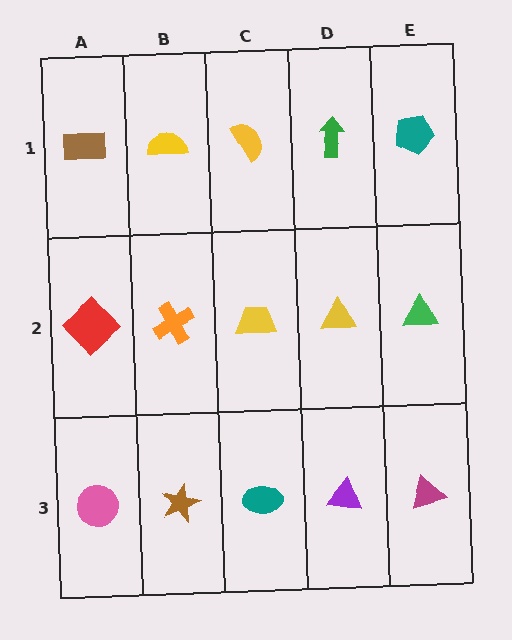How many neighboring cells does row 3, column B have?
3.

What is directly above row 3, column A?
A red diamond.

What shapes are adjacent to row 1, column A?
A red diamond (row 2, column A), a yellow semicircle (row 1, column B).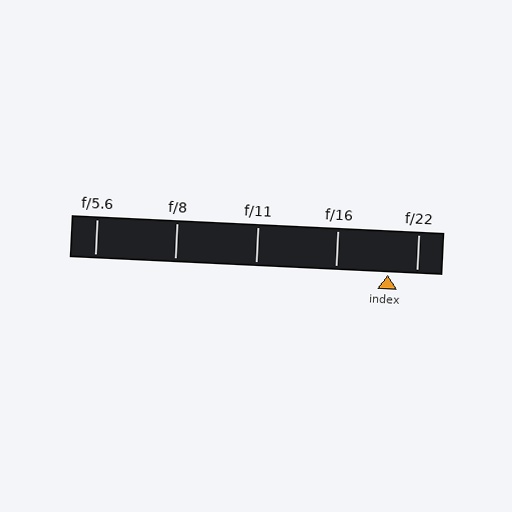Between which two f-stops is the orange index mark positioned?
The index mark is between f/16 and f/22.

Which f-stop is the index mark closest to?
The index mark is closest to f/22.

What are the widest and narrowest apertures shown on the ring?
The widest aperture shown is f/5.6 and the narrowest is f/22.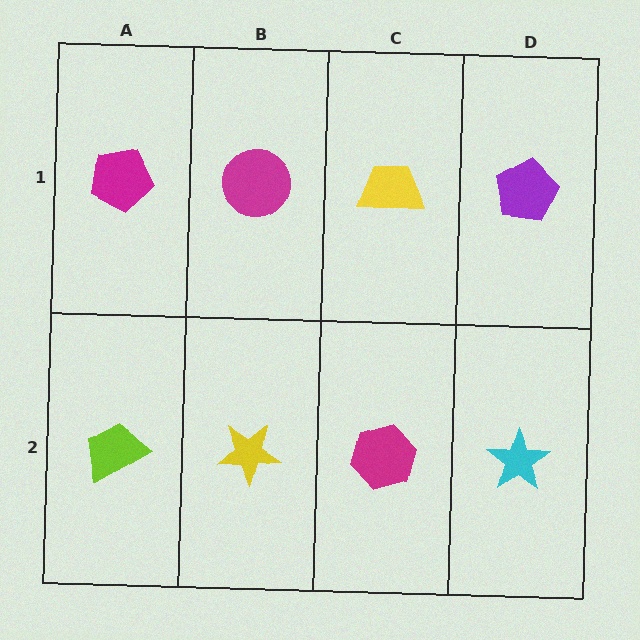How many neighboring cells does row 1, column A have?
2.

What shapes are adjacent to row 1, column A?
A lime trapezoid (row 2, column A), a magenta circle (row 1, column B).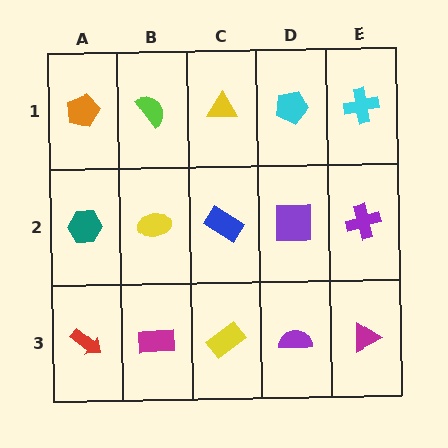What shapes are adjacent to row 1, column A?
A teal hexagon (row 2, column A), a lime semicircle (row 1, column B).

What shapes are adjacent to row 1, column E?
A purple cross (row 2, column E), a cyan pentagon (row 1, column D).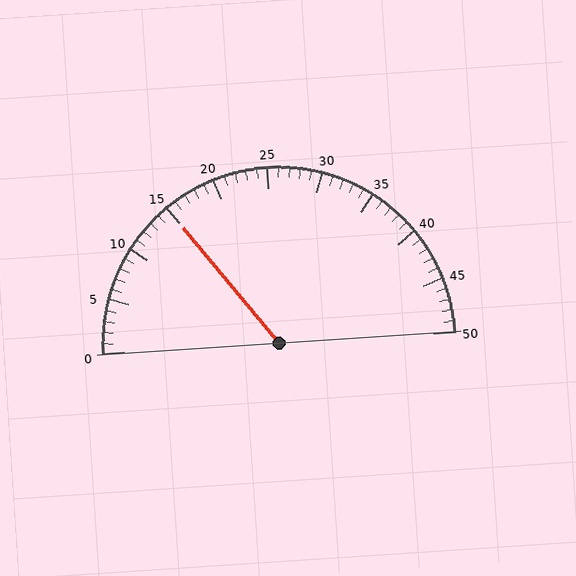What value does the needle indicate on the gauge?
The needle indicates approximately 15.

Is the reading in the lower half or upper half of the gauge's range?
The reading is in the lower half of the range (0 to 50).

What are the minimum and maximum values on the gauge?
The gauge ranges from 0 to 50.